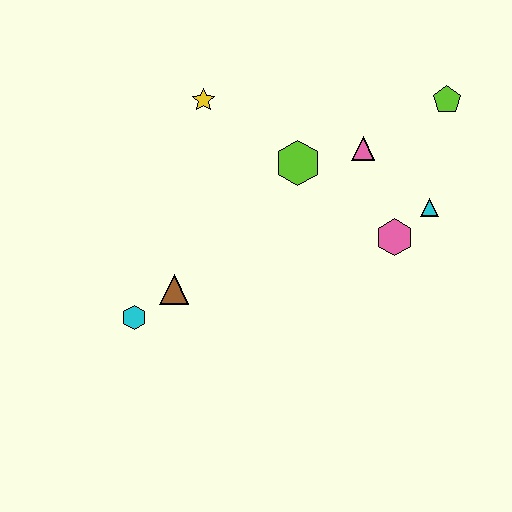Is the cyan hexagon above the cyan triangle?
No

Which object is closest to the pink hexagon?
The cyan triangle is closest to the pink hexagon.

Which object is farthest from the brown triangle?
The lime pentagon is farthest from the brown triangle.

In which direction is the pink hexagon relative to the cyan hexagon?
The pink hexagon is to the right of the cyan hexagon.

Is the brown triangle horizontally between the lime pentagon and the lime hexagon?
No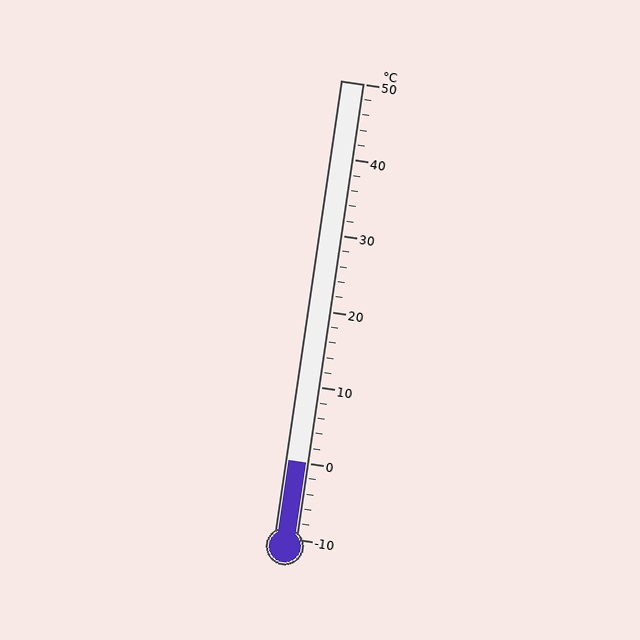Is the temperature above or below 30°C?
The temperature is below 30°C.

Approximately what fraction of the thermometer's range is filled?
The thermometer is filled to approximately 15% of its range.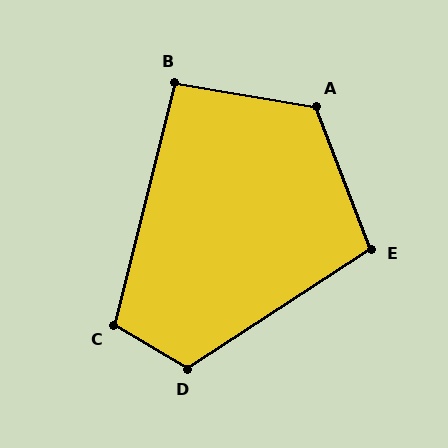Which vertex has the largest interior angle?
A, at approximately 120 degrees.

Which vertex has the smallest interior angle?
B, at approximately 95 degrees.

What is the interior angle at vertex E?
Approximately 102 degrees (obtuse).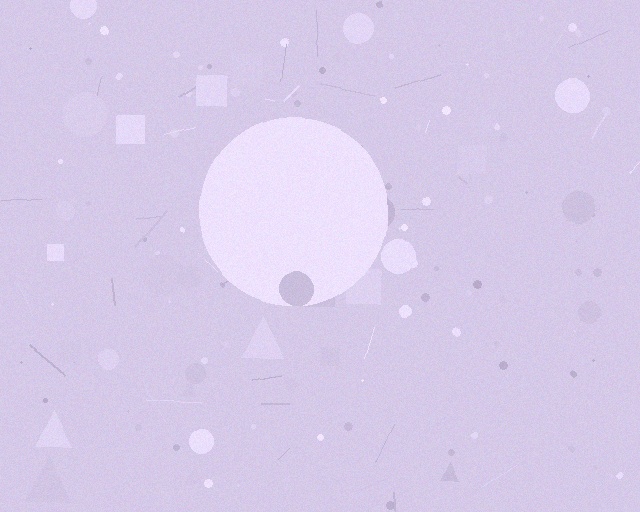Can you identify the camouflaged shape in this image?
The camouflaged shape is a circle.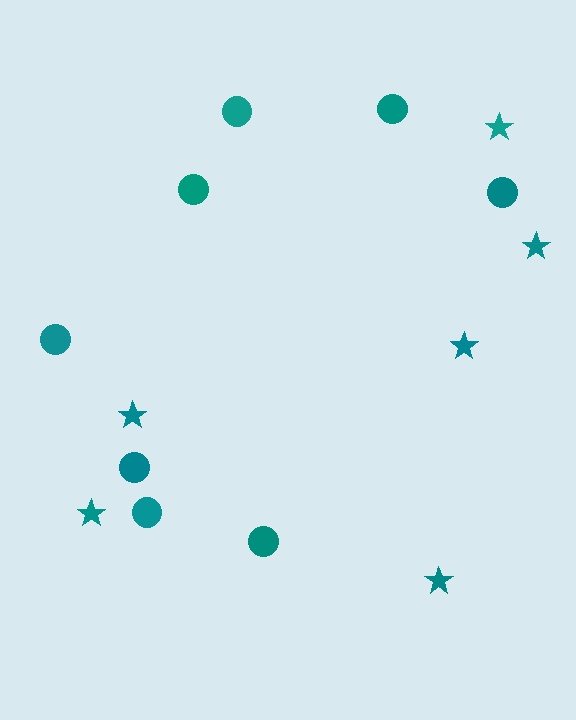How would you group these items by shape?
There are 2 groups: one group of stars (6) and one group of circles (8).